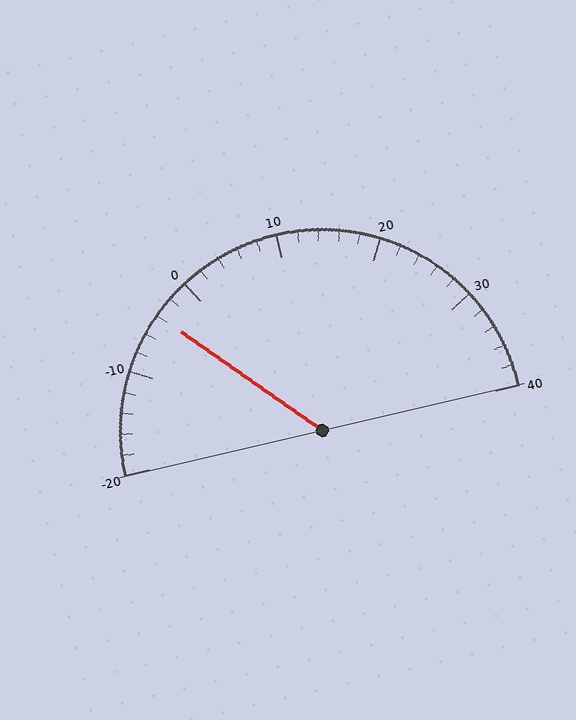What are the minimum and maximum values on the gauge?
The gauge ranges from -20 to 40.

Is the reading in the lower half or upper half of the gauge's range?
The reading is in the lower half of the range (-20 to 40).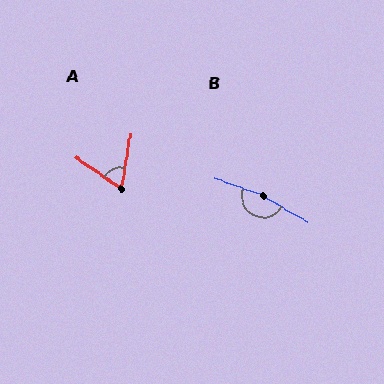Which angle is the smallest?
A, at approximately 64 degrees.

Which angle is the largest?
B, at approximately 169 degrees.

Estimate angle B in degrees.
Approximately 169 degrees.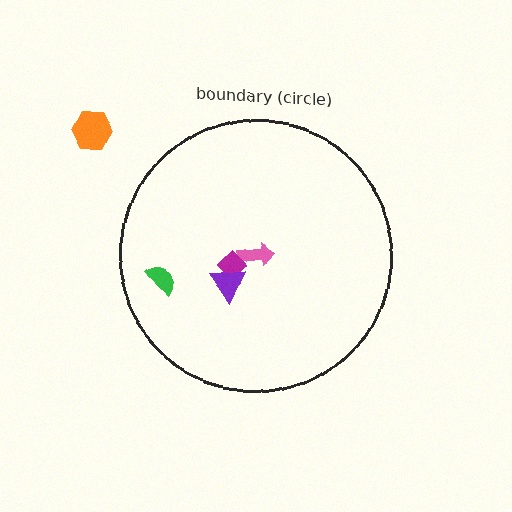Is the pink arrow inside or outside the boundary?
Inside.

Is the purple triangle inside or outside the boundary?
Inside.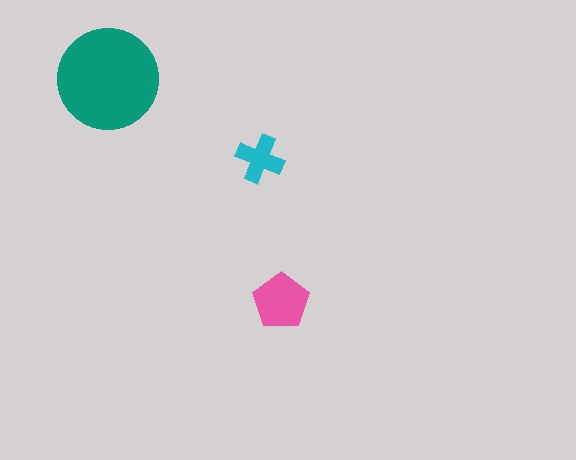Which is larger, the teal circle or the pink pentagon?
The teal circle.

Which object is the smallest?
The cyan cross.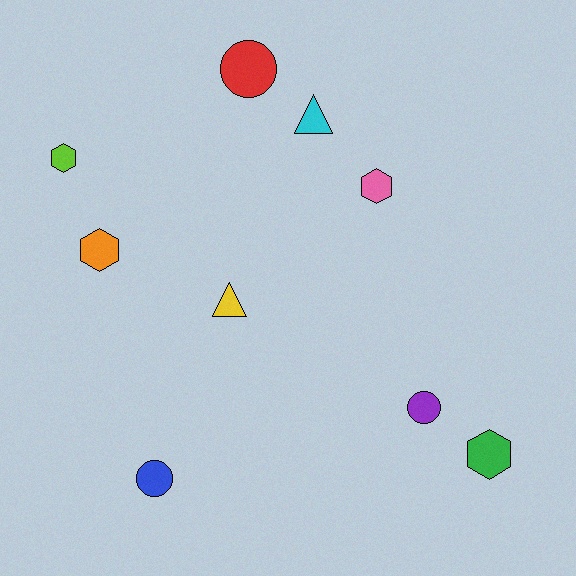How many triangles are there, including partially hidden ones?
There are 2 triangles.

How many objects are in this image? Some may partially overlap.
There are 9 objects.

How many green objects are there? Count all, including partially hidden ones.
There is 1 green object.